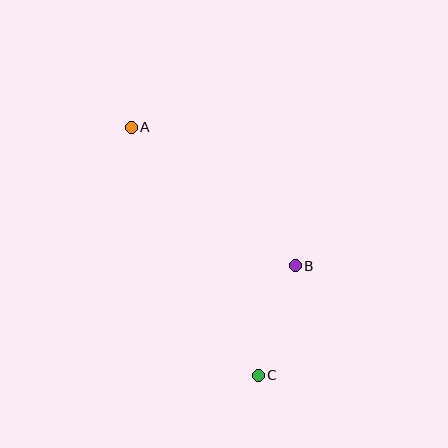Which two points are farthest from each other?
Points A and C are farthest from each other.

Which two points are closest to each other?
Points B and C are closest to each other.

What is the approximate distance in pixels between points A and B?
The distance between A and B is approximately 215 pixels.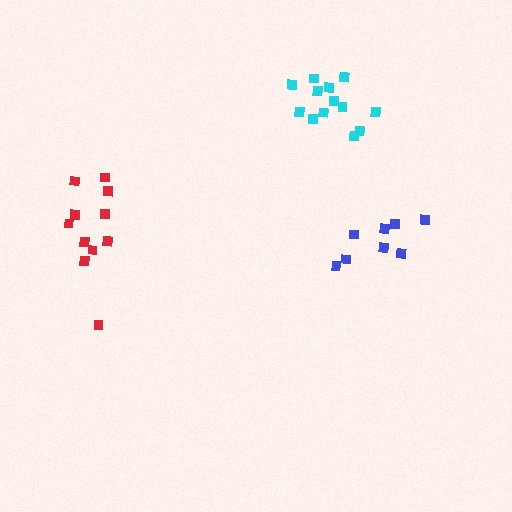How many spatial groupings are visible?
There are 3 spatial groupings.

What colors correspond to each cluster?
The clusters are colored: blue, cyan, red.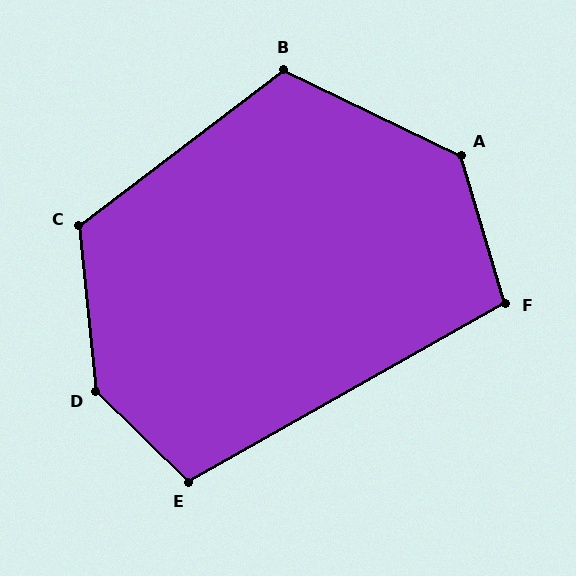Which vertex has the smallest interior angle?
F, at approximately 103 degrees.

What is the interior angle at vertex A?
Approximately 132 degrees (obtuse).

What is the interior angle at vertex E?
Approximately 106 degrees (obtuse).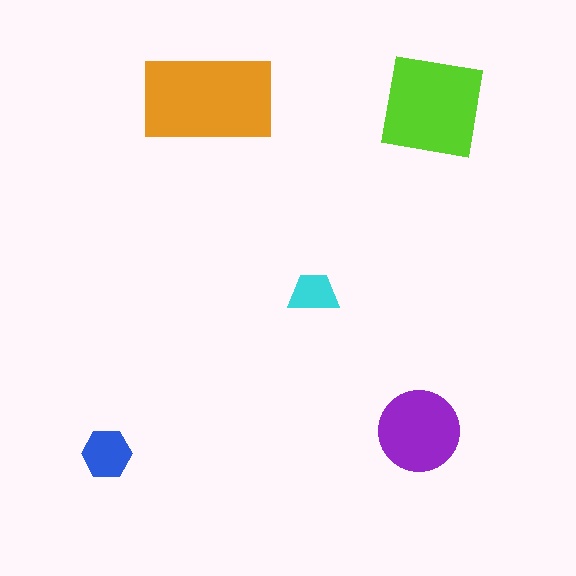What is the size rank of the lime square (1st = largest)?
2nd.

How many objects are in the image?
There are 5 objects in the image.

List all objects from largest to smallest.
The orange rectangle, the lime square, the purple circle, the blue hexagon, the cyan trapezoid.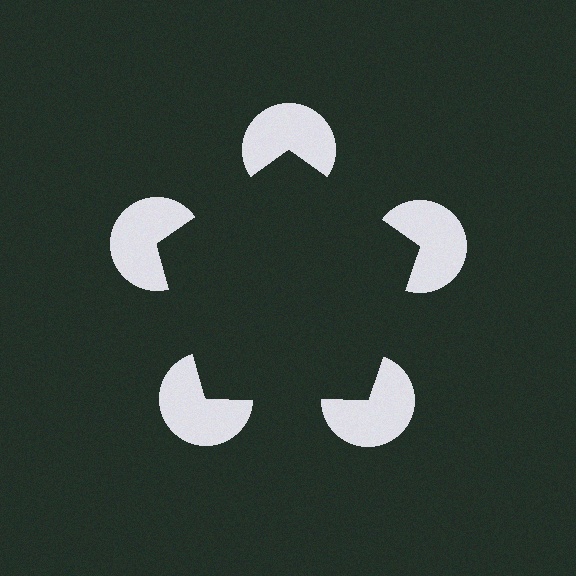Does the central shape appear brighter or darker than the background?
It typically appears slightly darker than the background, even though no actual brightness change is drawn.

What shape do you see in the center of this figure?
An illusory pentagon — its edges are inferred from the aligned wedge cuts in the pac-man discs, not physically drawn.